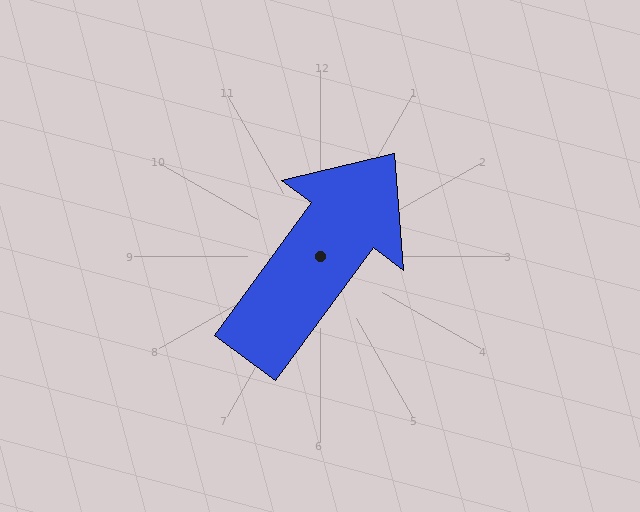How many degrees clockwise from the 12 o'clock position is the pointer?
Approximately 36 degrees.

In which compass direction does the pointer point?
Northeast.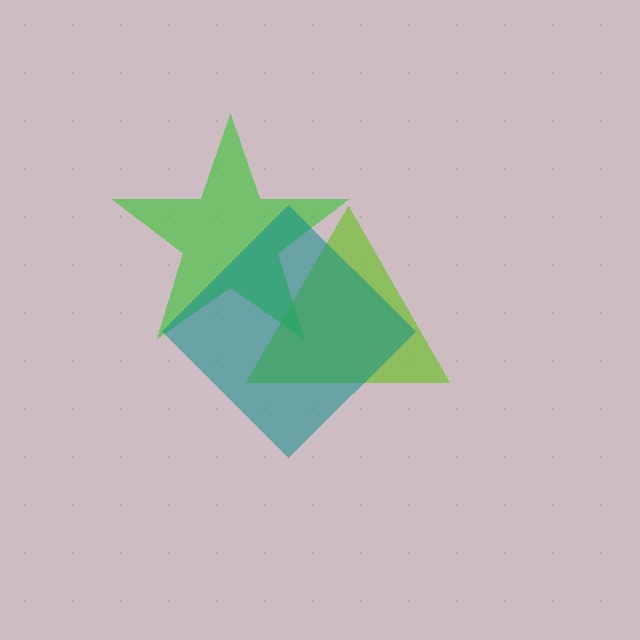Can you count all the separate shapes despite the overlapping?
Yes, there are 3 separate shapes.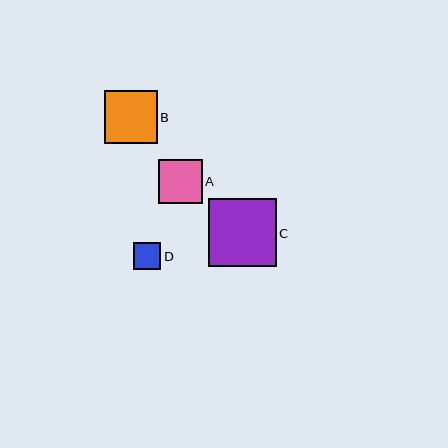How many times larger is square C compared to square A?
Square C is approximately 1.5 times the size of square A.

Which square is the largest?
Square C is the largest with a size of approximately 68 pixels.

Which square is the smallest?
Square D is the smallest with a size of approximately 27 pixels.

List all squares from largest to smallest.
From largest to smallest: C, B, A, D.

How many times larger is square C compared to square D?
Square C is approximately 2.5 times the size of square D.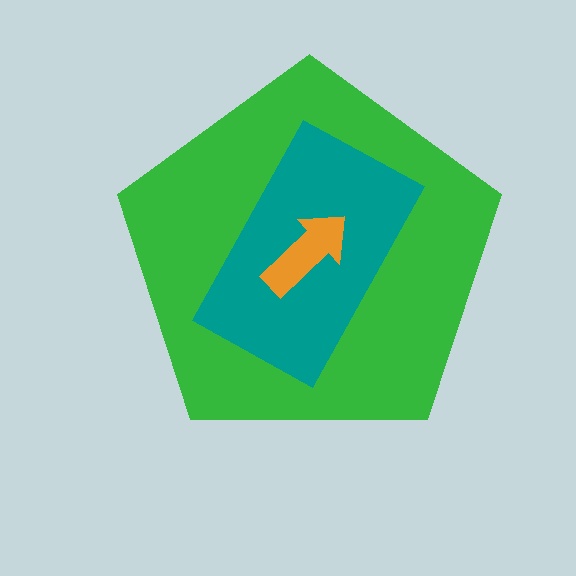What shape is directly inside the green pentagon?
The teal rectangle.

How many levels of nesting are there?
3.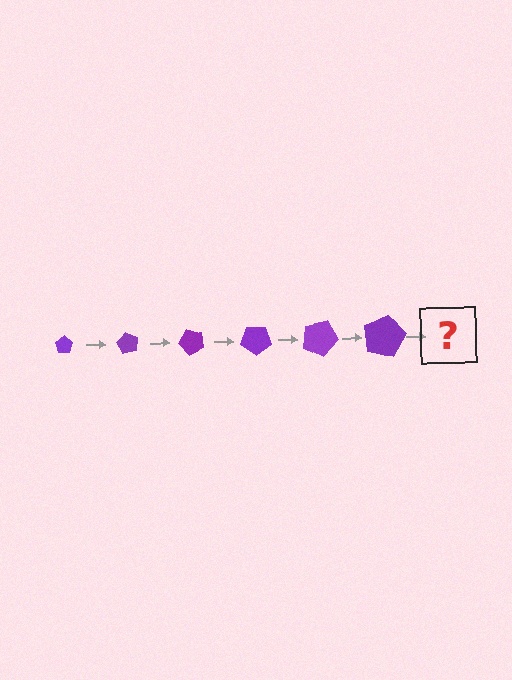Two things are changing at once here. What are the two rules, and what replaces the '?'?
The two rules are that the pentagon grows larger each step and it rotates 60 degrees each step. The '?' should be a pentagon, larger than the previous one and rotated 360 degrees from the start.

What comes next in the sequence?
The next element should be a pentagon, larger than the previous one and rotated 360 degrees from the start.